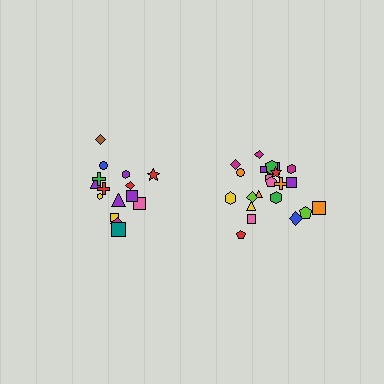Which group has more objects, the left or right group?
The right group.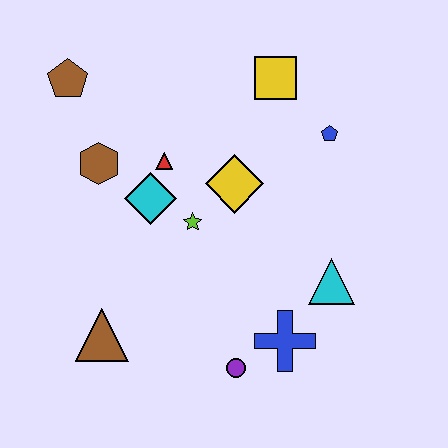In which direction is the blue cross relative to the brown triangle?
The blue cross is to the right of the brown triangle.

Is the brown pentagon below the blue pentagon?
No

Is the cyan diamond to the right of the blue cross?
No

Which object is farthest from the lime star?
The brown pentagon is farthest from the lime star.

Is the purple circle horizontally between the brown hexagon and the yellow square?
Yes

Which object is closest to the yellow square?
The blue pentagon is closest to the yellow square.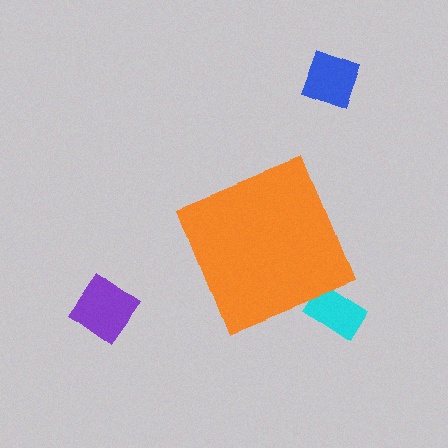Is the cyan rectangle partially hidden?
Yes, the cyan rectangle is partially hidden behind the orange diamond.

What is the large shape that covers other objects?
An orange diamond.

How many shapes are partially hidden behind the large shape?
1 shape is partially hidden.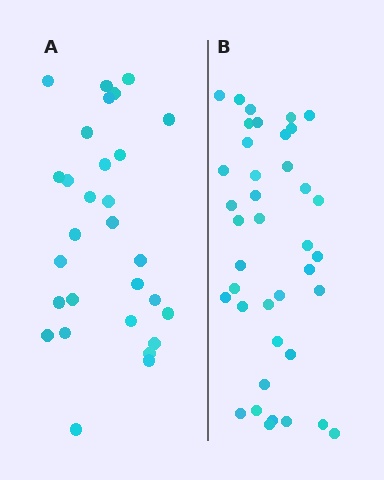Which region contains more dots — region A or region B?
Region B (the right region) has more dots.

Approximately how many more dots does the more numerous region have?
Region B has roughly 10 or so more dots than region A.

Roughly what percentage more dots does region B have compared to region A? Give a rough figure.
About 35% more.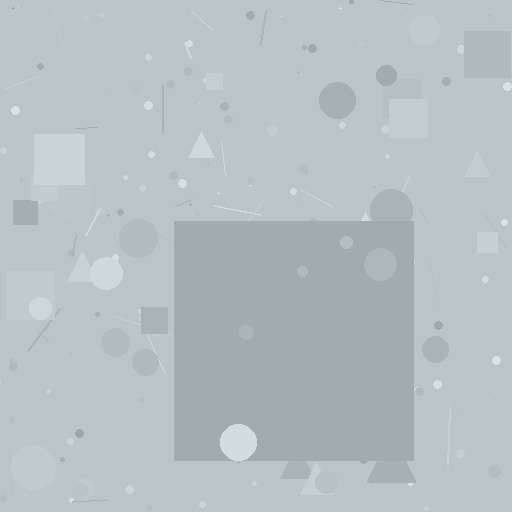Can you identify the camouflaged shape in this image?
The camouflaged shape is a square.